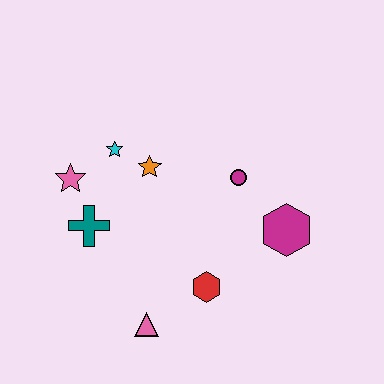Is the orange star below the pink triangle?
No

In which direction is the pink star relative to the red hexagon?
The pink star is to the left of the red hexagon.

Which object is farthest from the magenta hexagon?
The pink star is farthest from the magenta hexagon.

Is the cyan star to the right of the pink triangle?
No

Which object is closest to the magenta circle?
The magenta hexagon is closest to the magenta circle.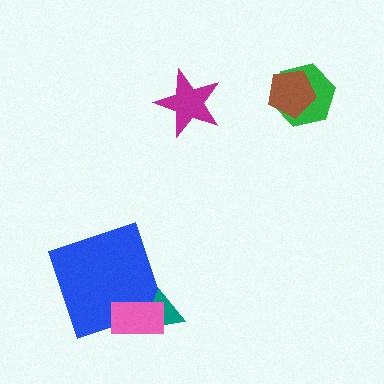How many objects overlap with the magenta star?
0 objects overlap with the magenta star.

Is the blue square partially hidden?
Yes, it is partially covered by another shape.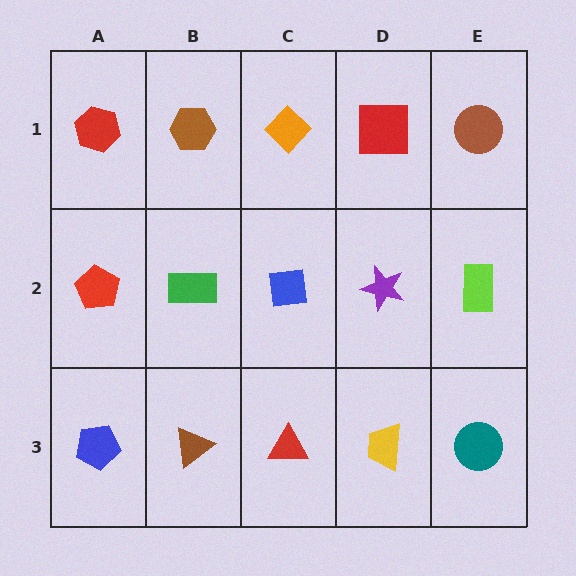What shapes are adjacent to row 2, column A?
A red hexagon (row 1, column A), a blue pentagon (row 3, column A), a green rectangle (row 2, column B).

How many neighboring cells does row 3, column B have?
3.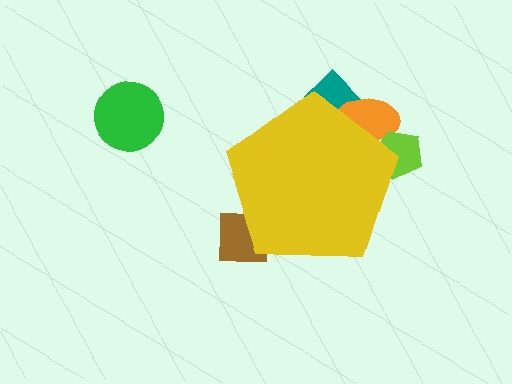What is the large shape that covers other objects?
A yellow pentagon.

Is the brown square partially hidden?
Yes, the brown square is partially hidden behind the yellow pentagon.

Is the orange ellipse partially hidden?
Yes, the orange ellipse is partially hidden behind the yellow pentagon.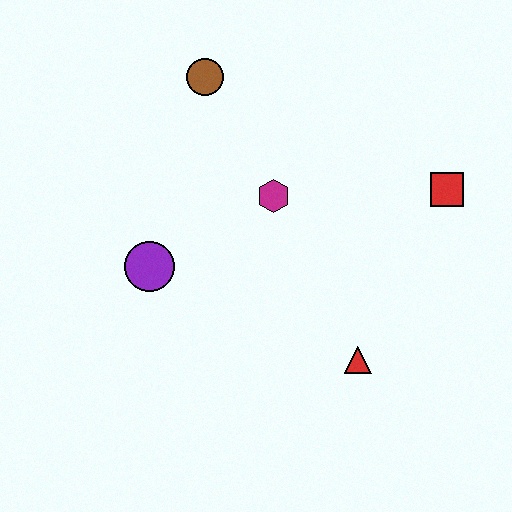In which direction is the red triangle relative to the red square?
The red triangle is below the red square.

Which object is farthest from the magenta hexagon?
The red triangle is farthest from the magenta hexagon.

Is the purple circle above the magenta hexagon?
No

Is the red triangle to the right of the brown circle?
Yes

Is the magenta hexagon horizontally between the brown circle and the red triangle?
Yes